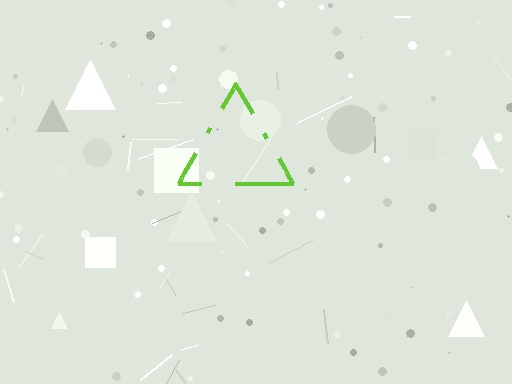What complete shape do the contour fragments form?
The contour fragments form a triangle.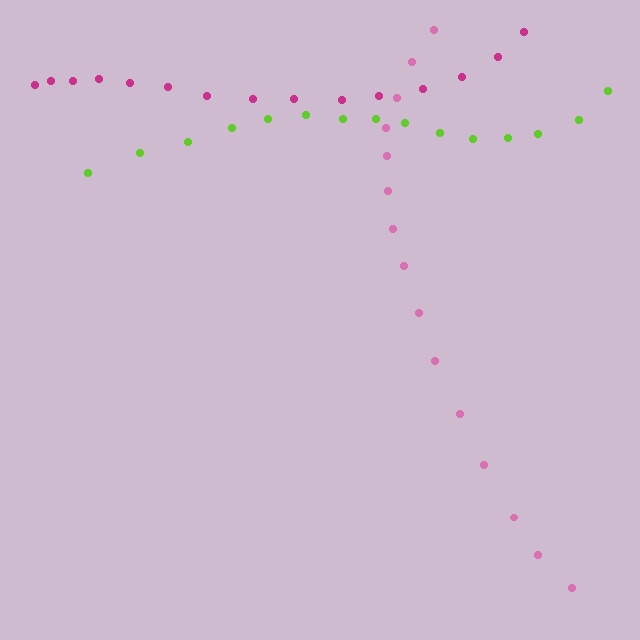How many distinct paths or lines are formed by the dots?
There are 3 distinct paths.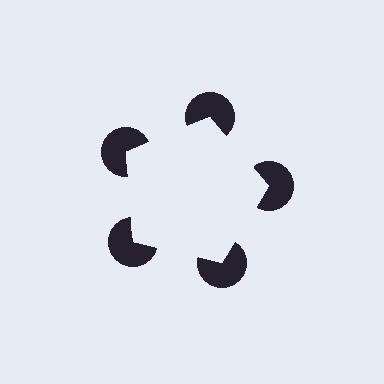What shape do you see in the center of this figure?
An illusory pentagon — its edges are inferred from the aligned wedge cuts in the pac-man discs, not physically drawn.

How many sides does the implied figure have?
5 sides.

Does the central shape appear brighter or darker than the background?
It typically appears slightly brighter than the background, even though no actual brightness change is drawn.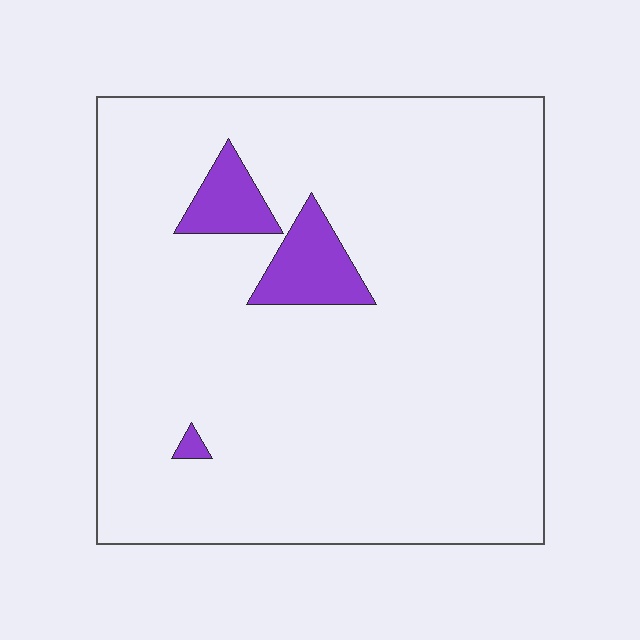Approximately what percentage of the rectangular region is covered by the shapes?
Approximately 5%.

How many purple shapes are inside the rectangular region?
3.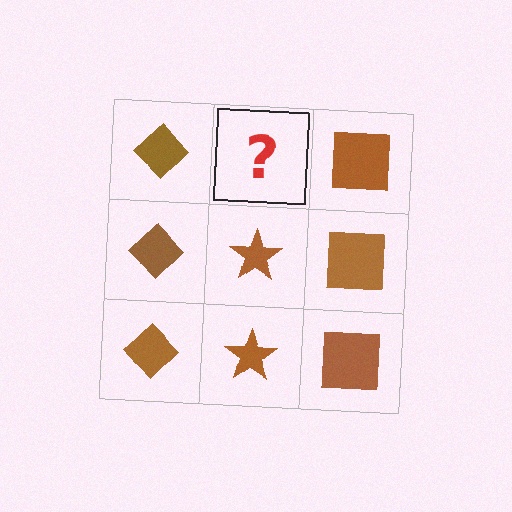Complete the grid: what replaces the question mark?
The question mark should be replaced with a brown star.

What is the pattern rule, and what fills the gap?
The rule is that each column has a consistent shape. The gap should be filled with a brown star.